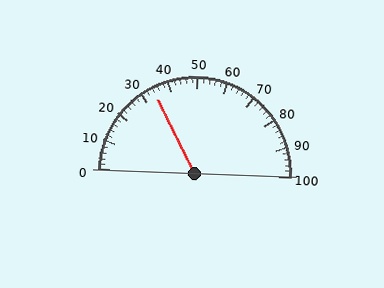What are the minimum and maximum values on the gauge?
The gauge ranges from 0 to 100.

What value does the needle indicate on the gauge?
The needle indicates approximately 34.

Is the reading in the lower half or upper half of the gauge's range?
The reading is in the lower half of the range (0 to 100).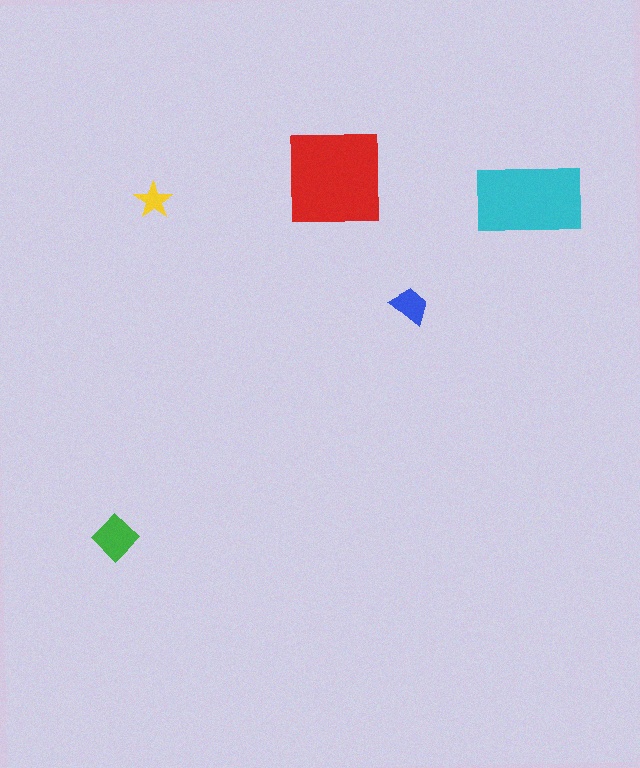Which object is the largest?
The red square.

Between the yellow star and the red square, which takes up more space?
The red square.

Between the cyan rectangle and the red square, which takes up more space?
The red square.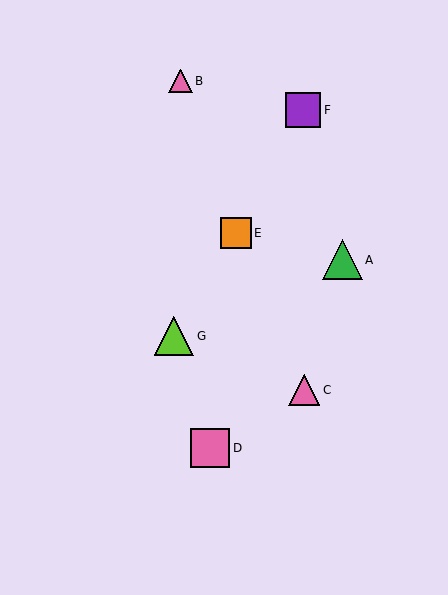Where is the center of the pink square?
The center of the pink square is at (210, 448).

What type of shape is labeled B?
Shape B is a pink triangle.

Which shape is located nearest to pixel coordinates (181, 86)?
The pink triangle (labeled B) at (181, 81) is nearest to that location.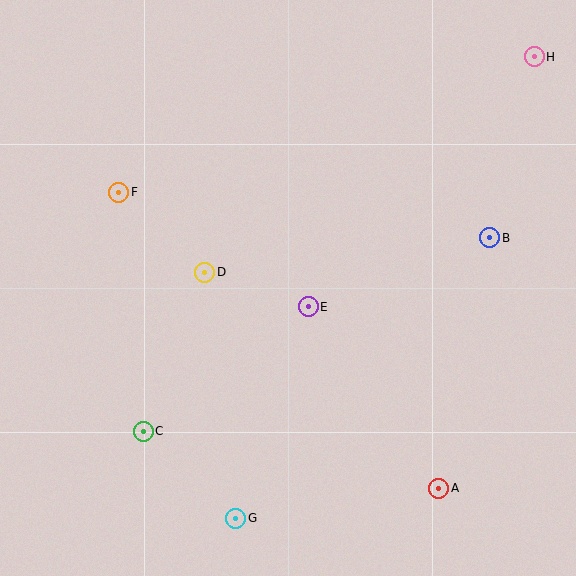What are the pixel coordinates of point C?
Point C is at (143, 431).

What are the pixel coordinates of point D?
Point D is at (205, 272).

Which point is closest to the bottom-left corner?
Point C is closest to the bottom-left corner.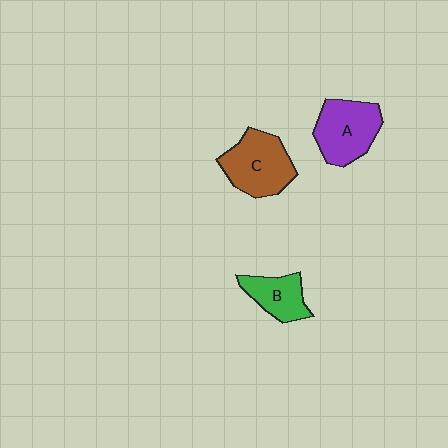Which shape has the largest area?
Shape C (brown).